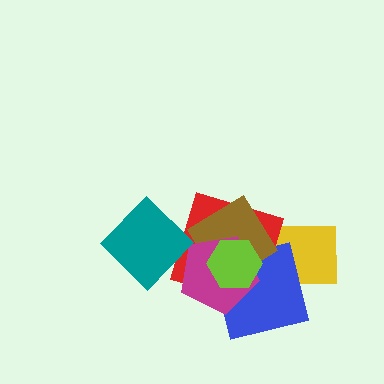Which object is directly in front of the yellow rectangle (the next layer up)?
The red square is directly in front of the yellow rectangle.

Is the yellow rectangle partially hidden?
Yes, it is partially covered by another shape.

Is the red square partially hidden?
Yes, it is partially covered by another shape.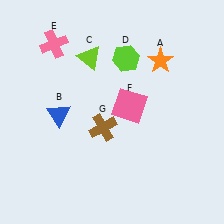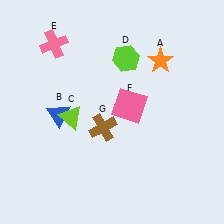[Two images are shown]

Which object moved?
The lime triangle (C) moved down.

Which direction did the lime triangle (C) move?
The lime triangle (C) moved down.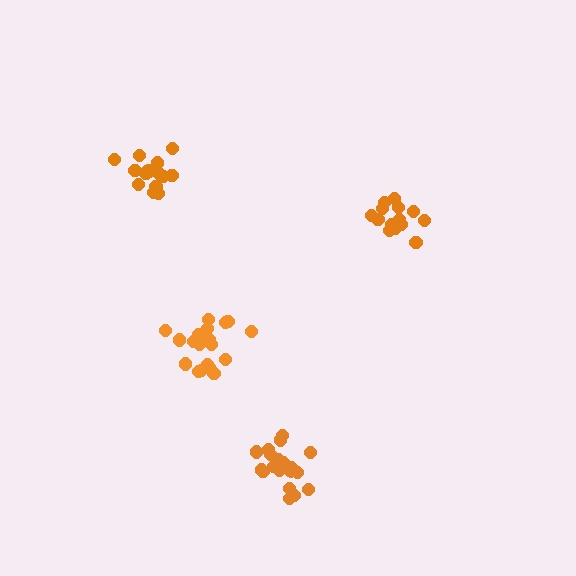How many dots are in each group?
Group 1: 19 dots, Group 2: 19 dots, Group 3: 15 dots, Group 4: 16 dots (69 total).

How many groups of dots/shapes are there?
There are 4 groups.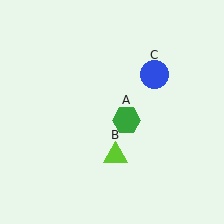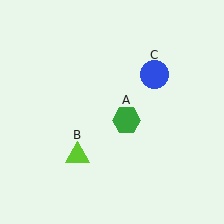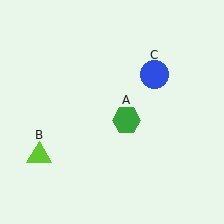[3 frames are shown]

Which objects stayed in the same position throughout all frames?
Green hexagon (object A) and blue circle (object C) remained stationary.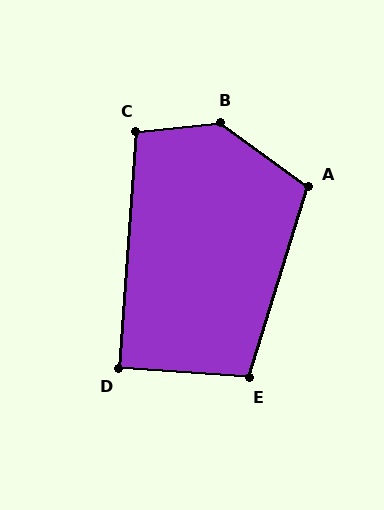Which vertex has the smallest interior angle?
D, at approximately 90 degrees.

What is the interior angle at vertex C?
Approximately 101 degrees (obtuse).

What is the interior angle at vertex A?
Approximately 109 degrees (obtuse).